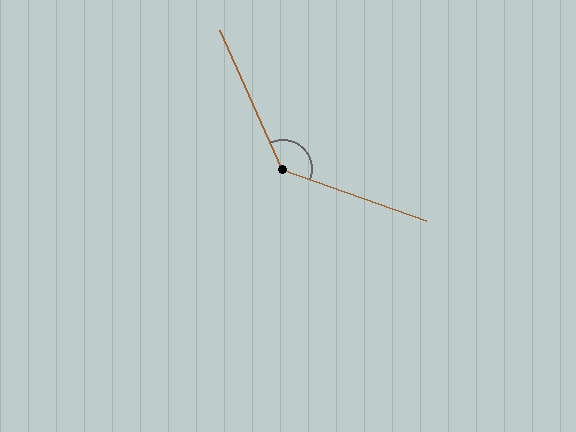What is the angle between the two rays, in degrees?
Approximately 134 degrees.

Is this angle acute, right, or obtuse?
It is obtuse.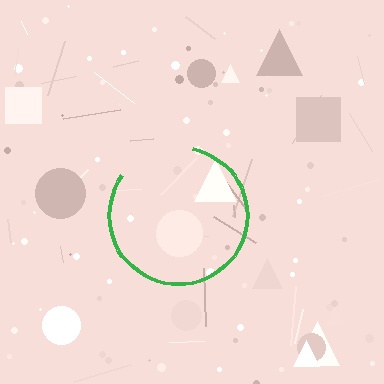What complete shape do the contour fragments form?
The contour fragments form a circle.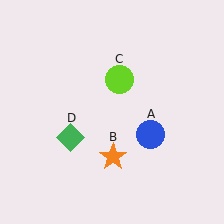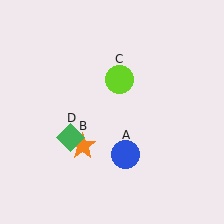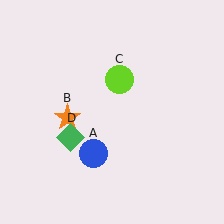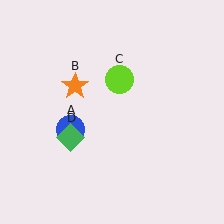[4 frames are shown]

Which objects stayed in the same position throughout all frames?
Lime circle (object C) and green diamond (object D) remained stationary.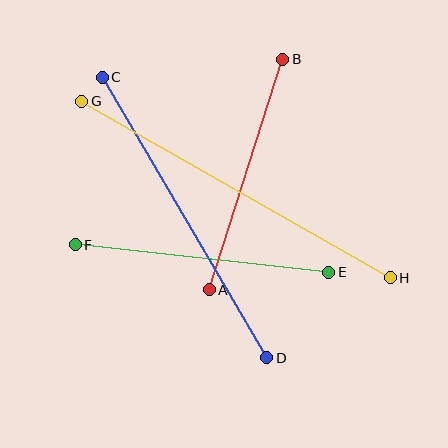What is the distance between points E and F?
The distance is approximately 255 pixels.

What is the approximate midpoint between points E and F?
The midpoint is at approximately (202, 258) pixels.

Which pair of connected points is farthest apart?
Points G and H are farthest apart.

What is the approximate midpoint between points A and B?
The midpoint is at approximately (246, 174) pixels.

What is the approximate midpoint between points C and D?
The midpoint is at approximately (184, 217) pixels.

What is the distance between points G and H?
The distance is approximately 355 pixels.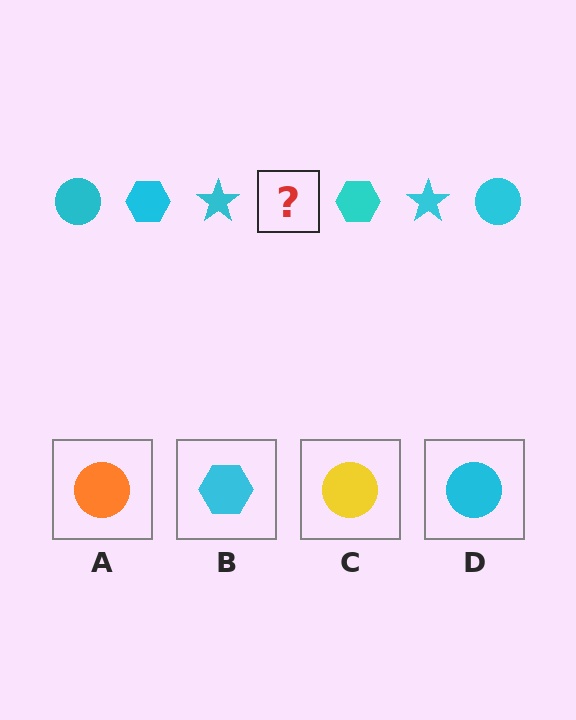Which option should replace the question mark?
Option D.